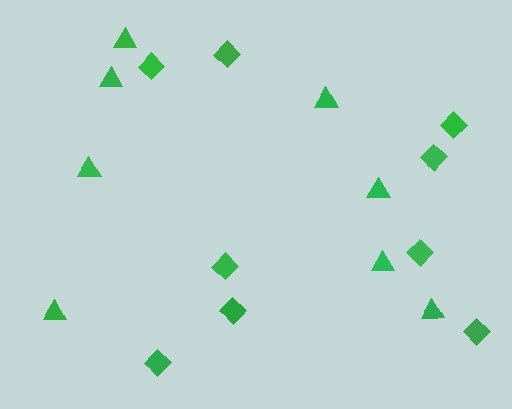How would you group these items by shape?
There are 2 groups: one group of diamonds (9) and one group of triangles (8).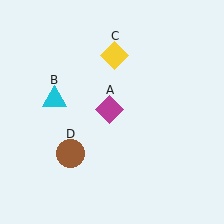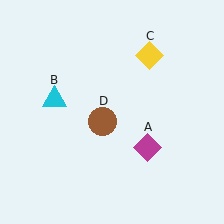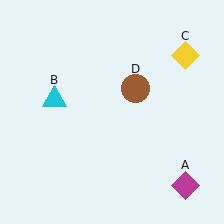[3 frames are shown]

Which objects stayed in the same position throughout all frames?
Cyan triangle (object B) remained stationary.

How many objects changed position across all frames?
3 objects changed position: magenta diamond (object A), yellow diamond (object C), brown circle (object D).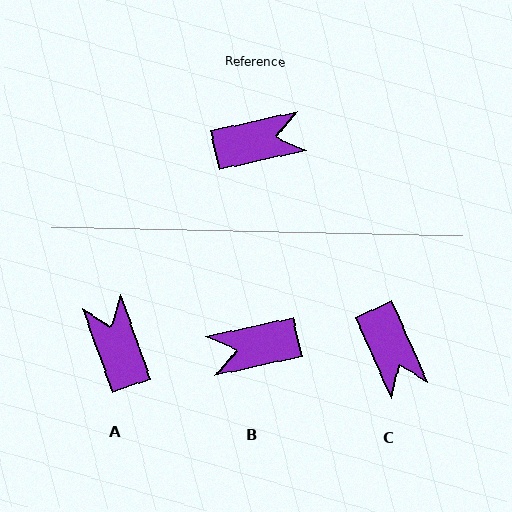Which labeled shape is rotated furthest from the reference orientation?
B, about 180 degrees away.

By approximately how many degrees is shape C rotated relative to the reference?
Approximately 78 degrees clockwise.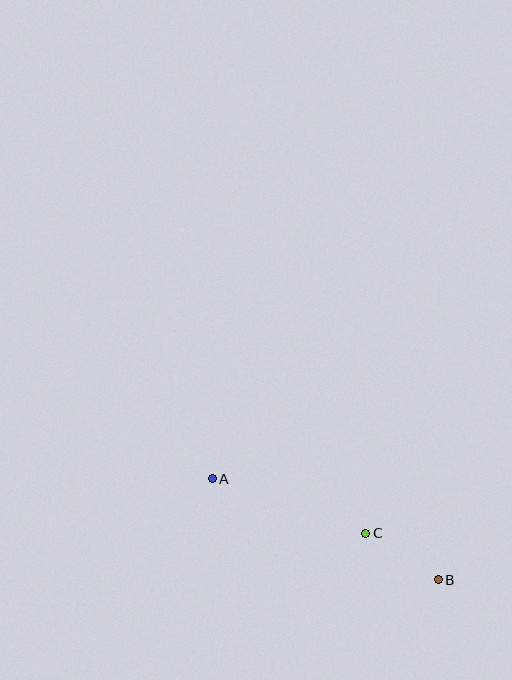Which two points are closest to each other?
Points B and C are closest to each other.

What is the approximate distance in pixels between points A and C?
The distance between A and C is approximately 163 pixels.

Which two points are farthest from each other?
Points A and B are farthest from each other.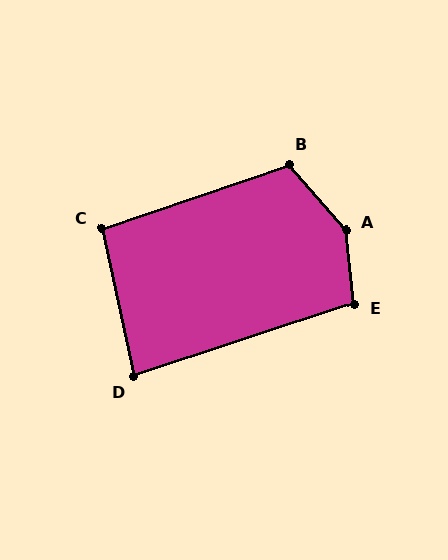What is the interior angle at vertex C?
Approximately 97 degrees (obtuse).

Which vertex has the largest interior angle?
A, at approximately 145 degrees.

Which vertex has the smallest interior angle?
D, at approximately 84 degrees.